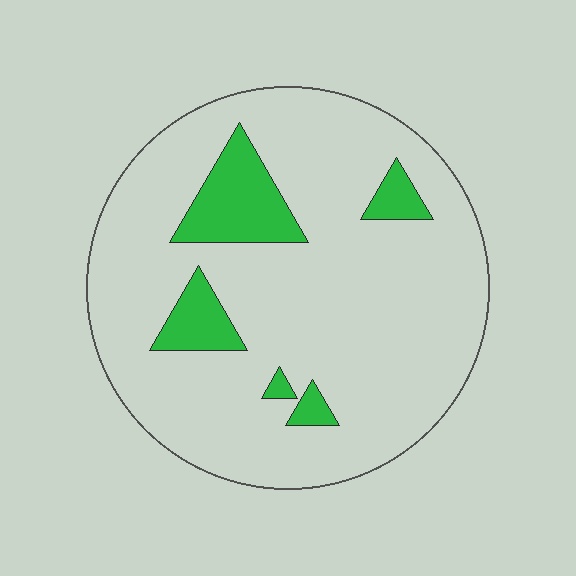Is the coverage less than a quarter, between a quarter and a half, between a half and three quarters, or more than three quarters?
Less than a quarter.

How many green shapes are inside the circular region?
5.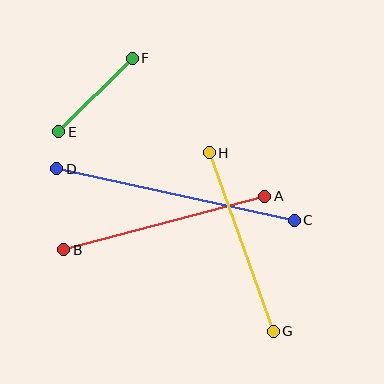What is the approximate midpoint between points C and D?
The midpoint is at approximately (176, 194) pixels.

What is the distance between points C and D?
The distance is approximately 243 pixels.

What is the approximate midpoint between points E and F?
The midpoint is at approximately (95, 95) pixels.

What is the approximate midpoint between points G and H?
The midpoint is at approximately (241, 242) pixels.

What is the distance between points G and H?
The distance is approximately 190 pixels.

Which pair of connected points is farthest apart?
Points C and D are farthest apart.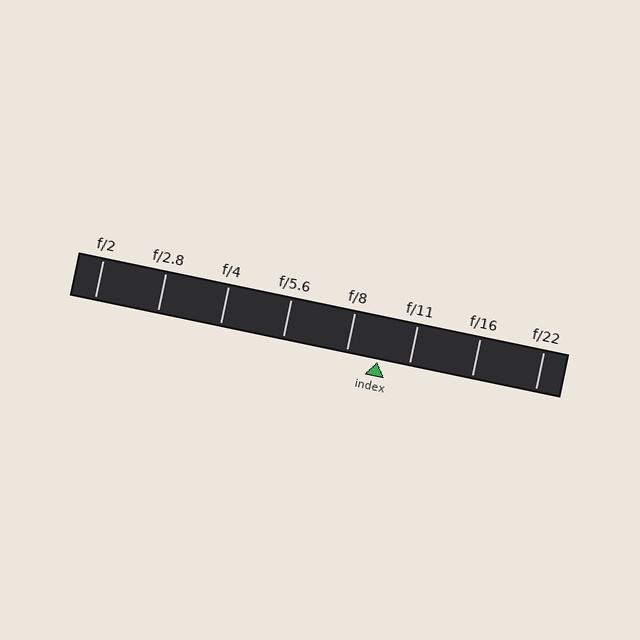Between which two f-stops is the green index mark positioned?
The index mark is between f/8 and f/11.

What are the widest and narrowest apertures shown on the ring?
The widest aperture shown is f/2 and the narrowest is f/22.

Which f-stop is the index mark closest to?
The index mark is closest to f/11.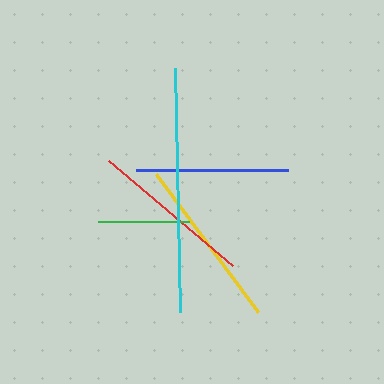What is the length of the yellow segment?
The yellow segment is approximately 172 pixels long.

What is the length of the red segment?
The red segment is approximately 163 pixels long.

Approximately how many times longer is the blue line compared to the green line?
The blue line is approximately 1.7 times the length of the green line.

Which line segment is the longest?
The cyan line is the longest at approximately 244 pixels.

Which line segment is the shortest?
The green line is the shortest at approximately 91 pixels.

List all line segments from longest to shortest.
From longest to shortest: cyan, yellow, red, blue, green.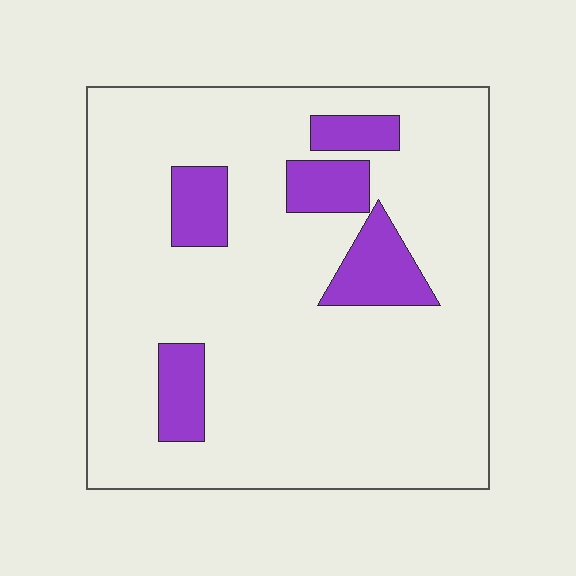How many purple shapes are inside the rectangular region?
5.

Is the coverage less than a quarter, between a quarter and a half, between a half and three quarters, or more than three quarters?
Less than a quarter.